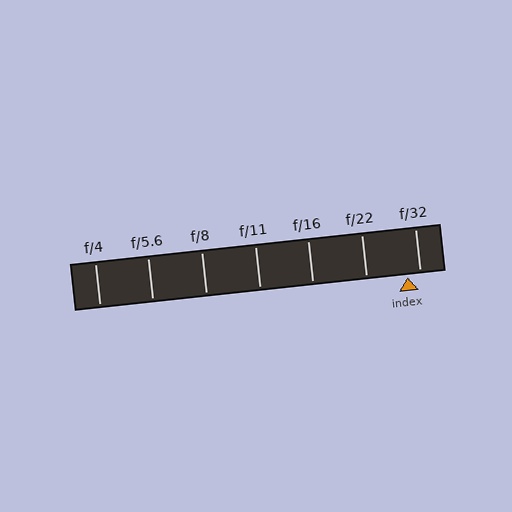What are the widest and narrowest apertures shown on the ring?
The widest aperture shown is f/4 and the narrowest is f/32.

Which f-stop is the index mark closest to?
The index mark is closest to f/32.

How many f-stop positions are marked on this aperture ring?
There are 7 f-stop positions marked.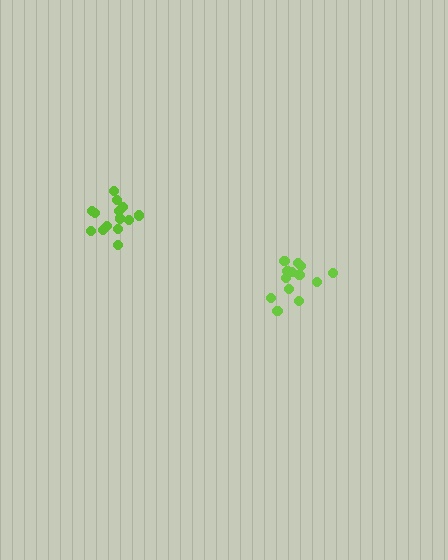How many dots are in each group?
Group 1: 14 dots, Group 2: 14 dots (28 total).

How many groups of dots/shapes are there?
There are 2 groups.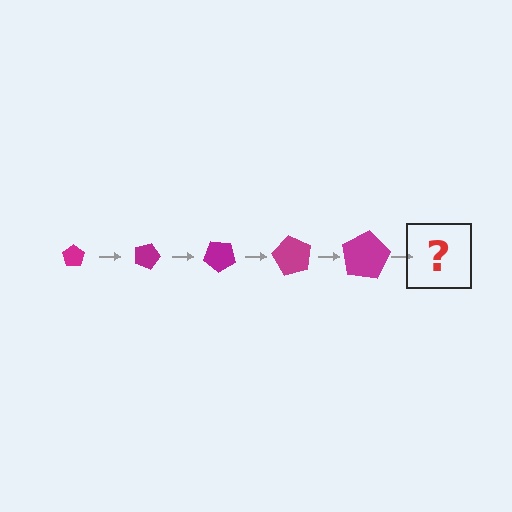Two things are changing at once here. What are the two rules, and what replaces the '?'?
The two rules are that the pentagon grows larger each step and it rotates 20 degrees each step. The '?' should be a pentagon, larger than the previous one and rotated 100 degrees from the start.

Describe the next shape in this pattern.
It should be a pentagon, larger than the previous one and rotated 100 degrees from the start.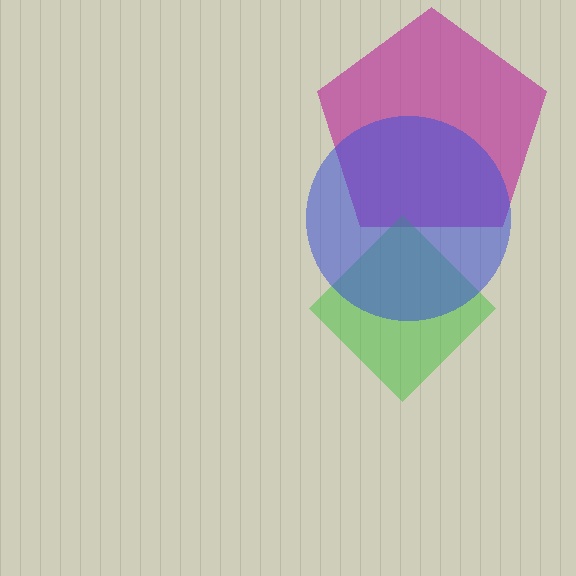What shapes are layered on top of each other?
The layered shapes are: a magenta pentagon, a green diamond, a blue circle.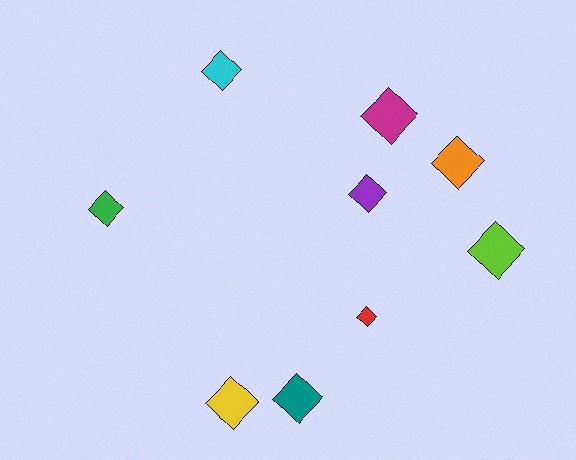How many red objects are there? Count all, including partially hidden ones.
There is 1 red object.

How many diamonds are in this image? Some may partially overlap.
There are 9 diamonds.